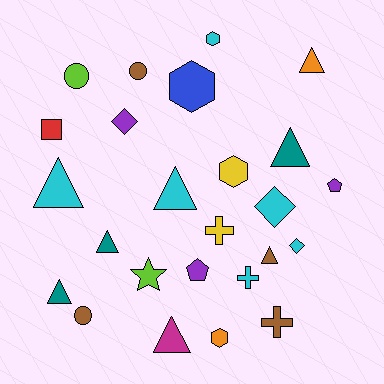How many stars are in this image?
There is 1 star.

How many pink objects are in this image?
There are no pink objects.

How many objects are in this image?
There are 25 objects.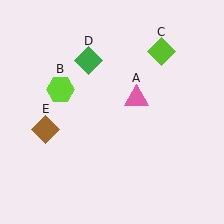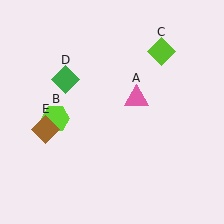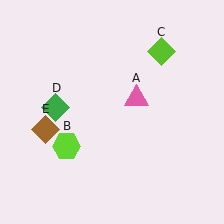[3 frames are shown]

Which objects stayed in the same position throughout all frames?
Pink triangle (object A) and lime diamond (object C) and brown diamond (object E) remained stationary.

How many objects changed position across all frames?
2 objects changed position: lime hexagon (object B), green diamond (object D).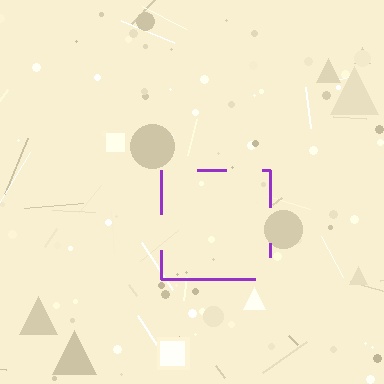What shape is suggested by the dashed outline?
The dashed outline suggests a square.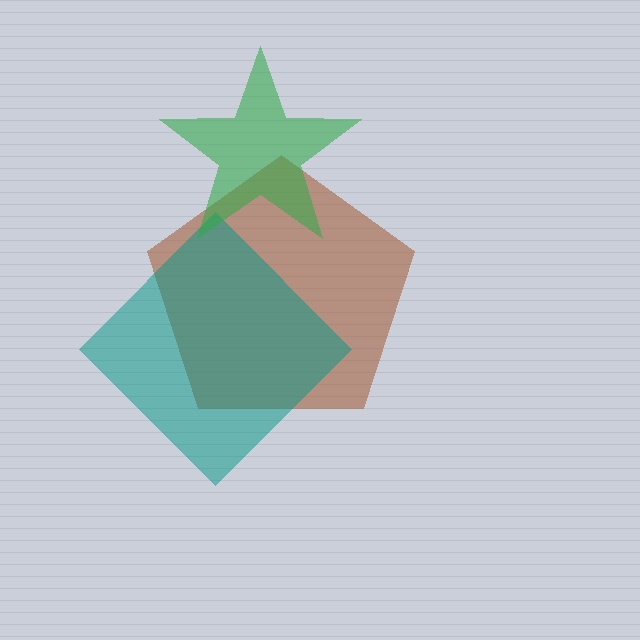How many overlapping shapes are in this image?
There are 3 overlapping shapes in the image.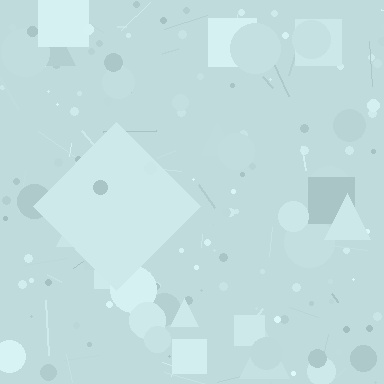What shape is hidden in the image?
A diamond is hidden in the image.